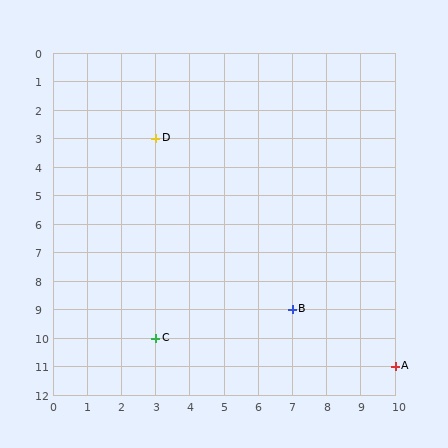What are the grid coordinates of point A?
Point A is at grid coordinates (10, 11).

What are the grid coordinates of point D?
Point D is at grid coordinates (3, 3).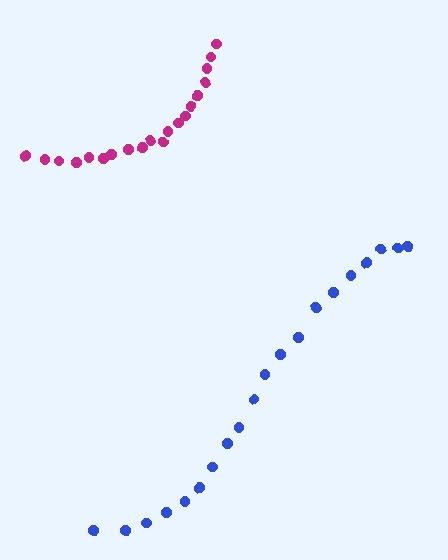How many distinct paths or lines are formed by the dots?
There are 2 distinct paths.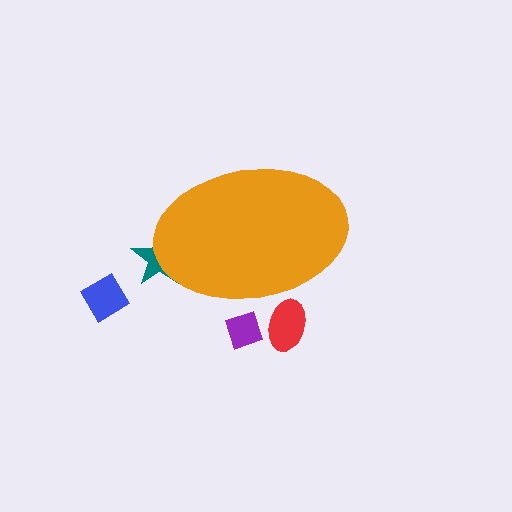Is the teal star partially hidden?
Yes, the teal star is partially hidden behind the orange ellipse.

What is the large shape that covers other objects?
An orange ellipse.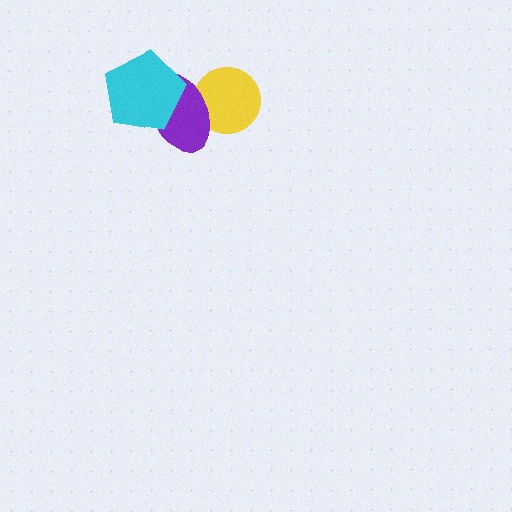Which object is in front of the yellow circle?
The purple ellipse is in front of the yellow circle.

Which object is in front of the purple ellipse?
The cyan pentagon is in front of the purple ellipse.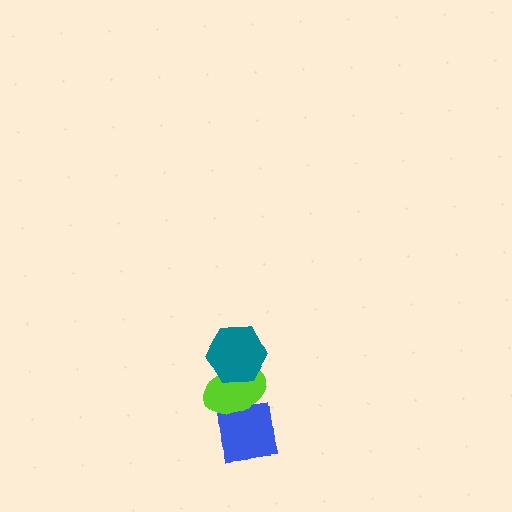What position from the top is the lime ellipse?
The lime ellipse is 2nd from the top.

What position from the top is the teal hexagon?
The teal hexagon is 1st from the top.